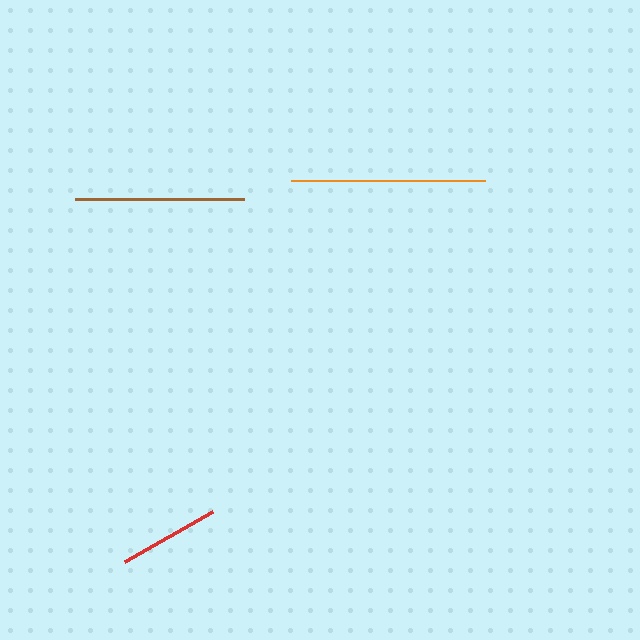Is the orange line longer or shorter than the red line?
The orange line is longer than the red line.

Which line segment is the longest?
The orange line is the longest at approximately 194 pixels.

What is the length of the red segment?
The red segment is approximately 101 pixels long.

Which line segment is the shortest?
The red line is the shortest at approximately 101 pixels.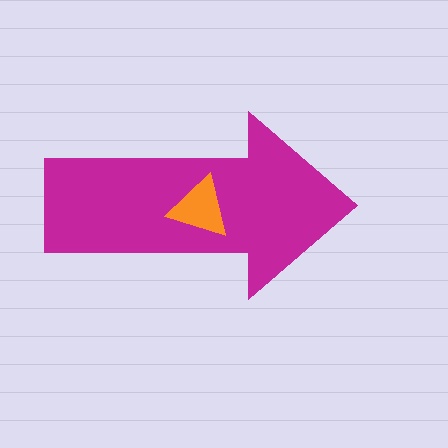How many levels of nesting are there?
2.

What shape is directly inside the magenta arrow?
The orange triangle.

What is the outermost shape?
The magenta arrow.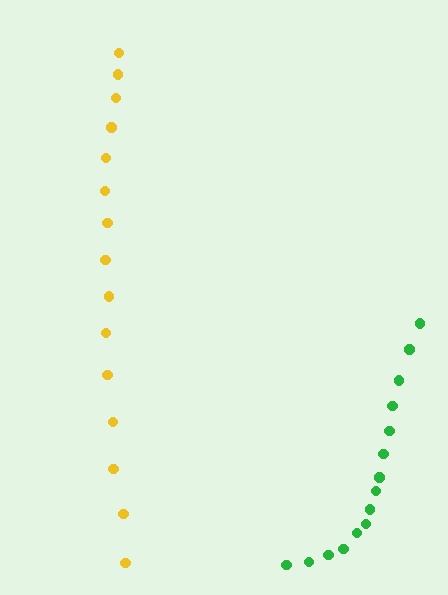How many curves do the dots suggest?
There are 2 distinct paths.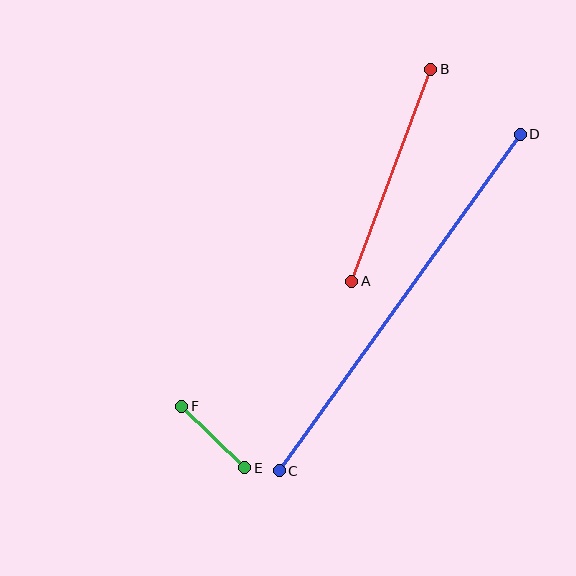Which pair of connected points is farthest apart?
Points C and D are farthest apart.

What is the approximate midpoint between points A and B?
The midpoint is at approximately (391, 175) pixels.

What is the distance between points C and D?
The distance is approximately 414 pixels.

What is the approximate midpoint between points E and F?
The midpoint is at approximately (213, 437) pixels.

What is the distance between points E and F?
The distance is approximately 88 pixels.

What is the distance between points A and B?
The distance is approximately 226 pixels.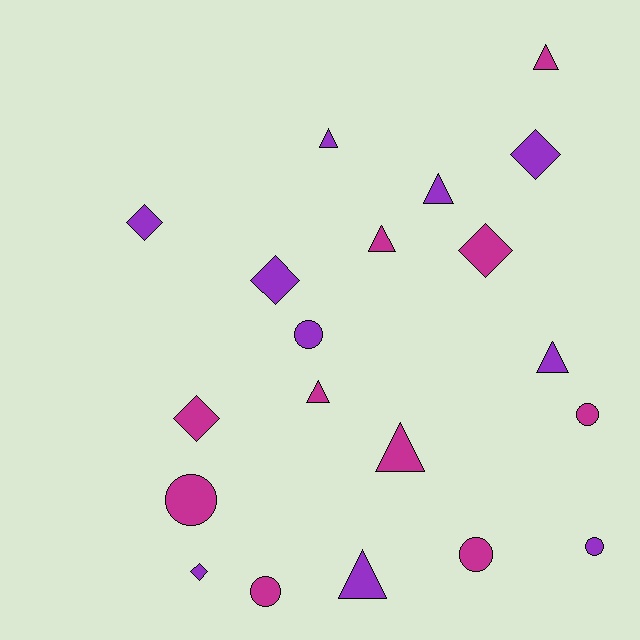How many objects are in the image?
There are 20 objects.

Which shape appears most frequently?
Triangle, with 8 objects.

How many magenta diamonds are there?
There are 2 magenta diamonds.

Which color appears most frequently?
Magenta, with 10 objects.